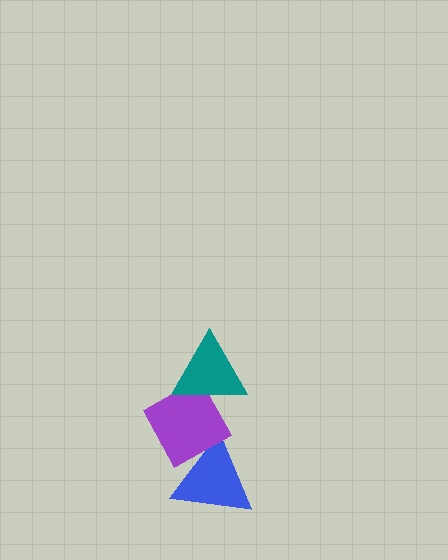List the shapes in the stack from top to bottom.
From top to bottom: the teal triangle, the purple diamond, the blue triangle.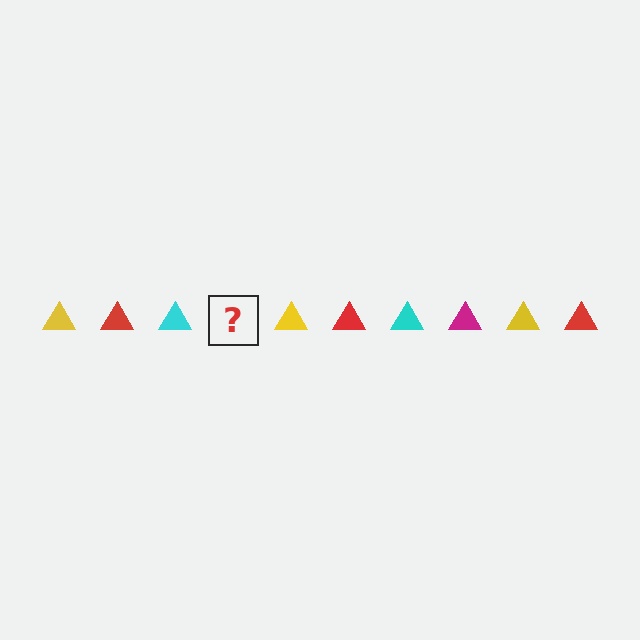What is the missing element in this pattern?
The missing element is a magenta triangle.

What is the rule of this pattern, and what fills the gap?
The rule is that the pattern cycles through yellow, red, cyan, magenta triangles. The gap should be filled with a magenta triangle.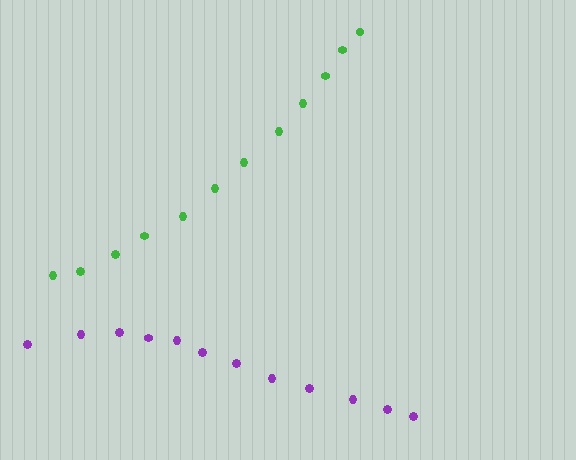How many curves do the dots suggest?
There are 2 distinct paths.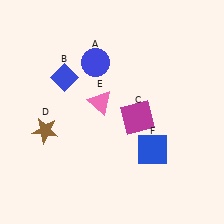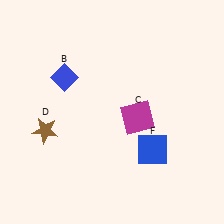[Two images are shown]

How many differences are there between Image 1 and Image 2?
There are 2 differences between the two images.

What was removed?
The blue circle (A), the pink triangle (E) were removed in Image 2.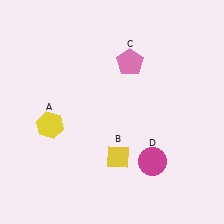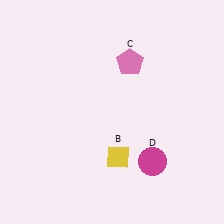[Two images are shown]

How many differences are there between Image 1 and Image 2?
There is 1 difference between the two images.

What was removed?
The yellow hexagon (A) was removed in Image 2.